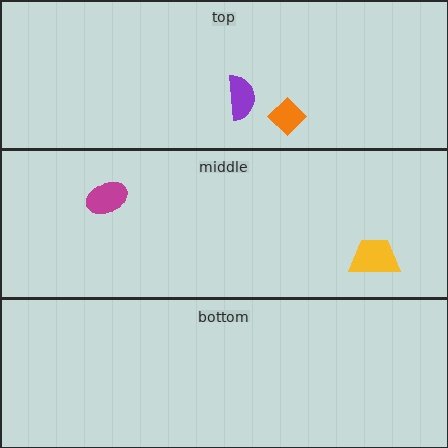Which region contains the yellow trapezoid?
The middle region.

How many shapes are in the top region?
2.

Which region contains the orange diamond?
The top region.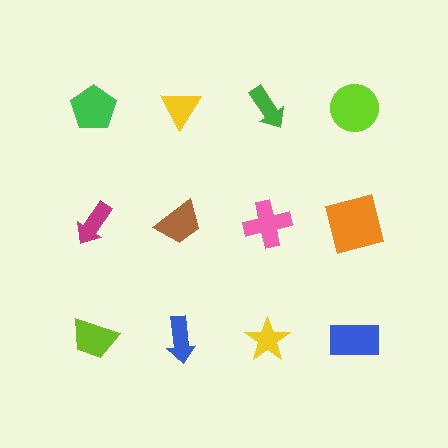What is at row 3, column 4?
A blue rectangle.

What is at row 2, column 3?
A pink cross.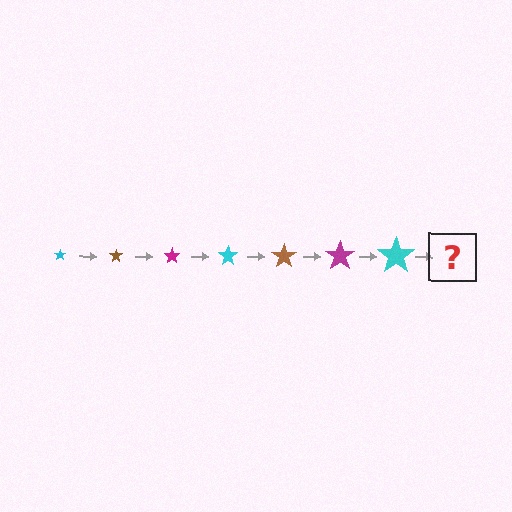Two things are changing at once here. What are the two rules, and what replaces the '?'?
The two rules are that the star grows larger each step and the color cycles through cyan, brown, and magenta. The '?' should be a brown star, larger than the previous one.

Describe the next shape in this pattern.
It should be a brown star, larger than the previous one.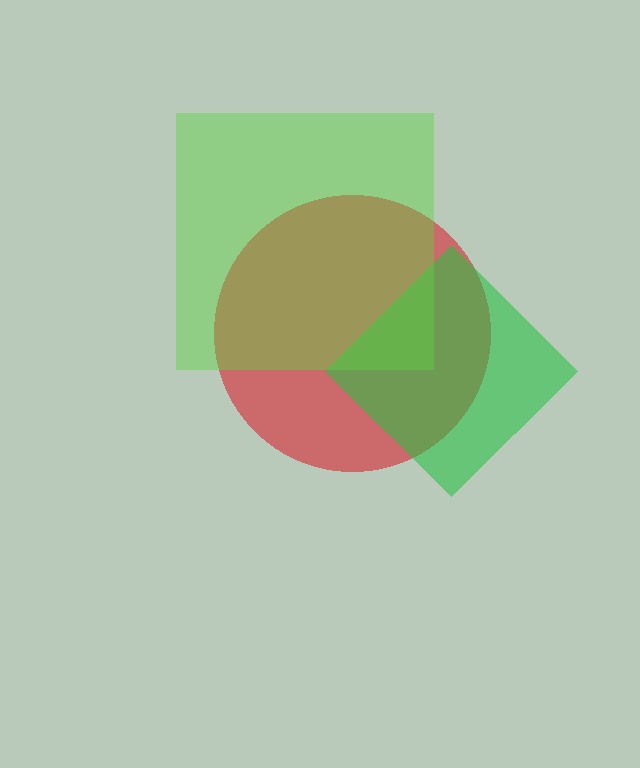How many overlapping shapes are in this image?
There are 3 overlapping shapes in the image.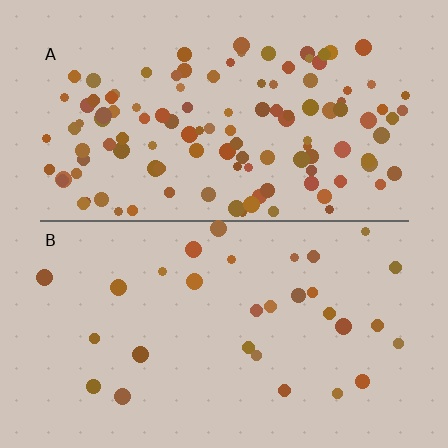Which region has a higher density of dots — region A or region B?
A (the top).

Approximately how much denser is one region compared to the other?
Approximately 3.7× — region A over region B.